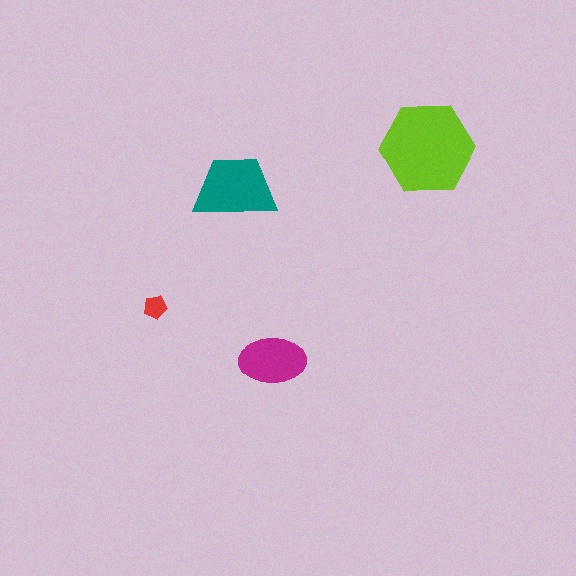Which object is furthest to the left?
The red pentagon is leftmost.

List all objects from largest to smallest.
The lime hexagon, the teal trapezoid, the magenta ellipse, the red pentagon.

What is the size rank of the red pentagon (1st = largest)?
4th.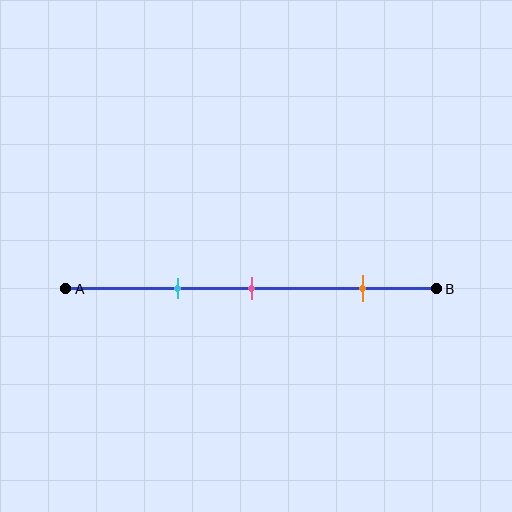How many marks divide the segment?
There are 3 marks dividing the segment.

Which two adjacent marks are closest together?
The cyan and pink marks are the closest adjacent pair.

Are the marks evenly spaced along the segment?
No, the marks are not evenly spaced.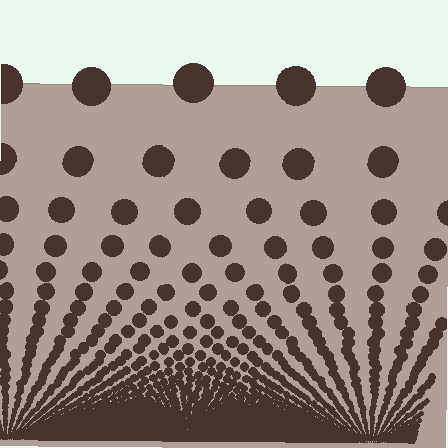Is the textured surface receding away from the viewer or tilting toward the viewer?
The surface appears to tilt toward the viewer. Texture elements get larger and sparser toward the top.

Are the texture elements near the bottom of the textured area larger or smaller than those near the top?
Smaller. The gradient is inverted — elements near the bottom are smaller and denser.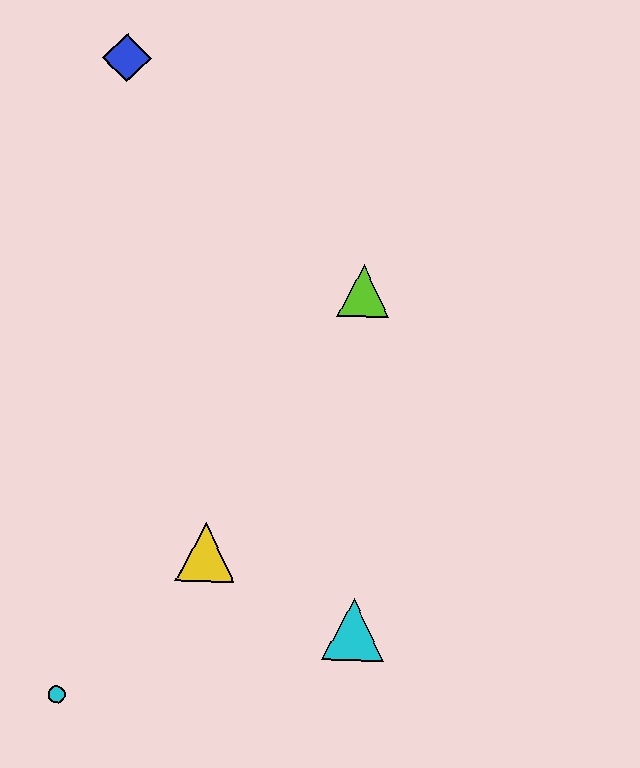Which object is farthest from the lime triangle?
The cyan circle is farthest from the lime triangle.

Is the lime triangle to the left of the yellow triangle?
No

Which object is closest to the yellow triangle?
The cyan triangle is closest to the yellow triangle.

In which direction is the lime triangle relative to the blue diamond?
The lime triangle is to the right of the blue diamond.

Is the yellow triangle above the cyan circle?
Yes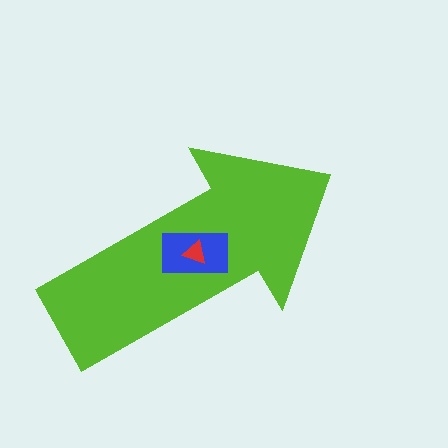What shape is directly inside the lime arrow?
The blue rectangle.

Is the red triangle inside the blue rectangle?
Yes.